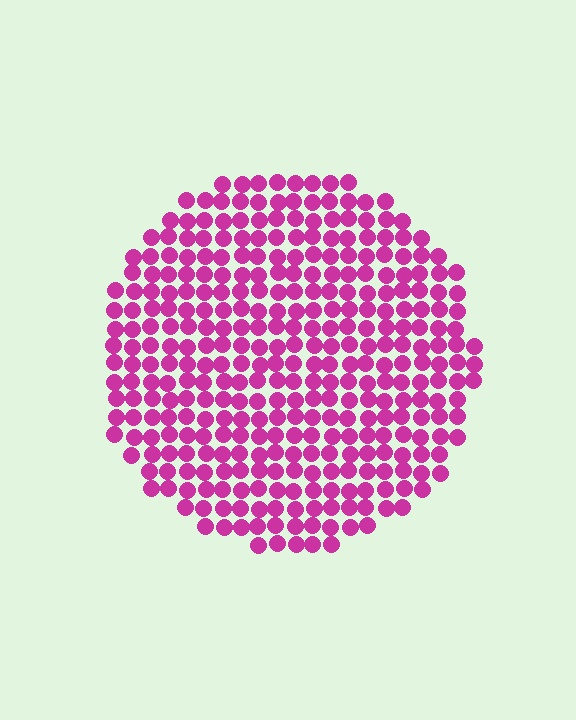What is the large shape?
The large shape is a circle.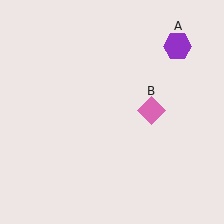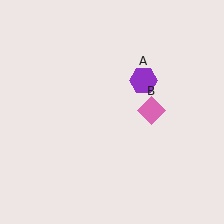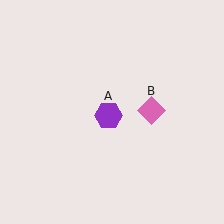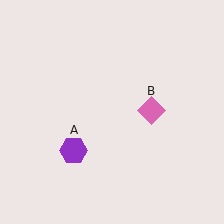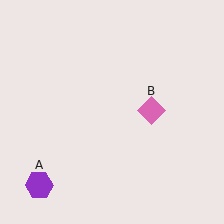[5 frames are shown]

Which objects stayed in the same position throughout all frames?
Pink diamond (object B) remained stationary.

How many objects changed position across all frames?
1 object changed position: purple hexagon (object A).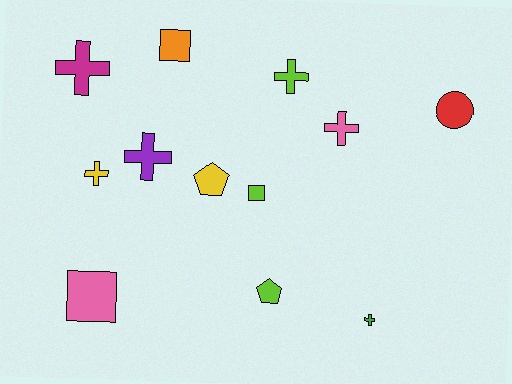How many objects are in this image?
There are 12 objects.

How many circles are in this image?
There is 1 circle.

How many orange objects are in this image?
There is 1 orange object.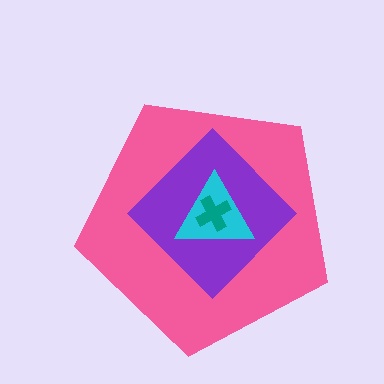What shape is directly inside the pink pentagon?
The purple diamond.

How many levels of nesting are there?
4.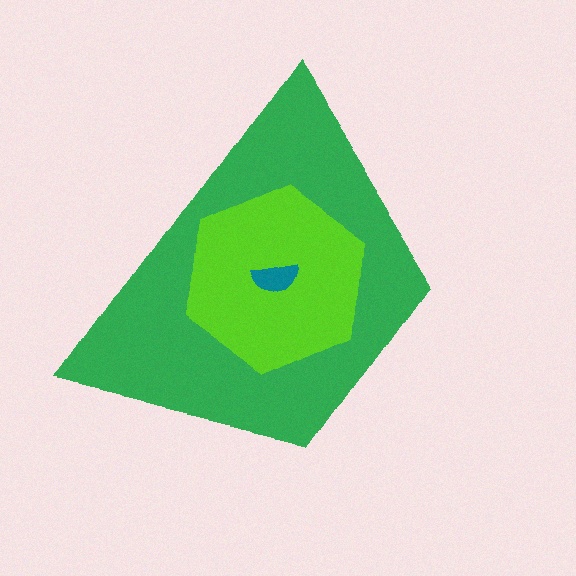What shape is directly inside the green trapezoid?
The lime hexagon.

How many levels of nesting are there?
3.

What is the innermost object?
The teal semicircle.